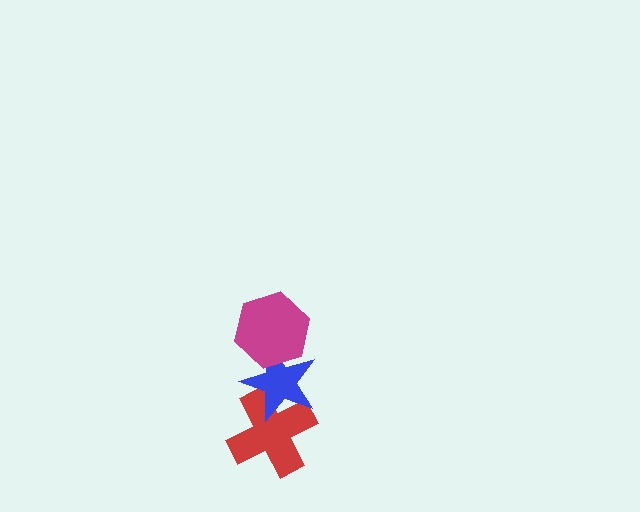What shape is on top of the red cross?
The blue star is on top of the red cross.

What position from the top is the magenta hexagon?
The magenta hexagon is 1st from the top.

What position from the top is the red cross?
The red cross is 3rd from the top.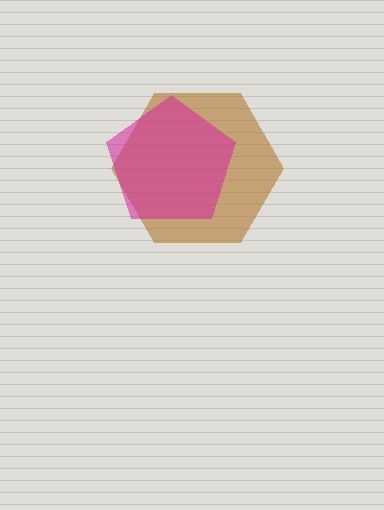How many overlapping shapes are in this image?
There are 2 overlapping shapes in the image.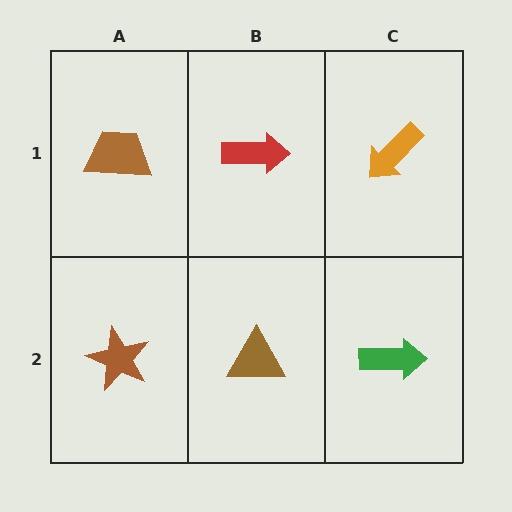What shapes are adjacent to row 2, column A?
A brown trapezoid (row 1, column A), a brown triangle (row 2, column B).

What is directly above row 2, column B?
A red arrow.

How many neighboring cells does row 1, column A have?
2.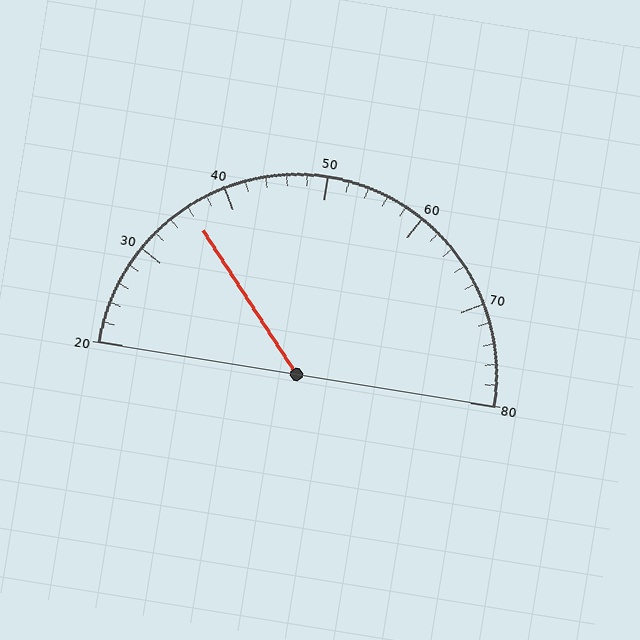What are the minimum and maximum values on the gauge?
The gauge ranges from 20 to 80.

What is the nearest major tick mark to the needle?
The nearest major tick mark is 40.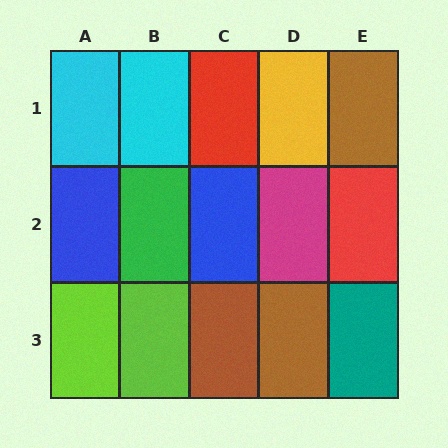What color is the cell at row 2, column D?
Magenta.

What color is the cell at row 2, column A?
Blue.